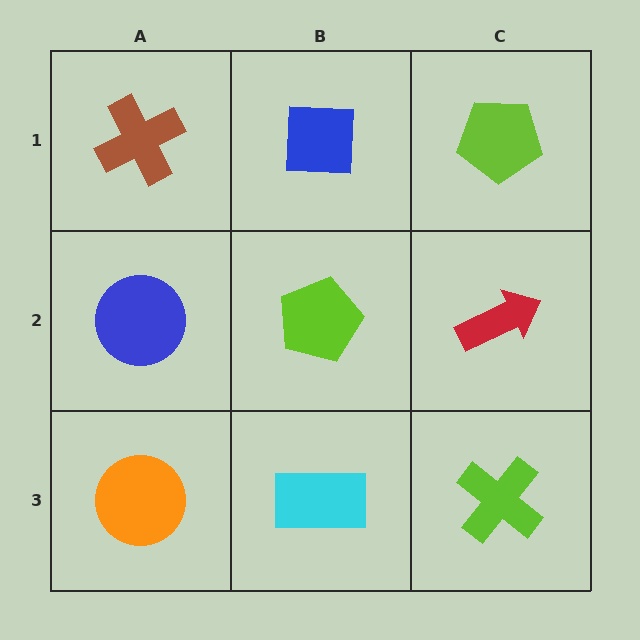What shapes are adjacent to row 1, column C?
A red arrow (row 2, column C), a blue square (row 1, column B).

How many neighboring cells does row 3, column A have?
2.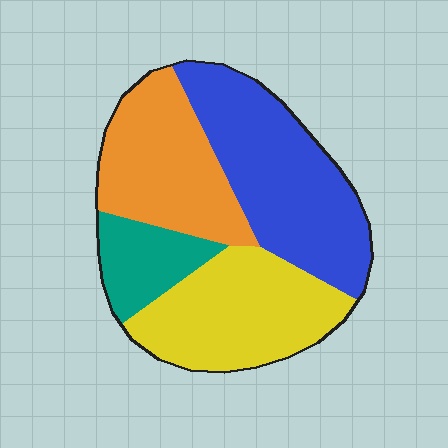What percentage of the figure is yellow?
Yellow covers roughly 30% of the figure.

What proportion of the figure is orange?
Orange covers about 25% of the figure.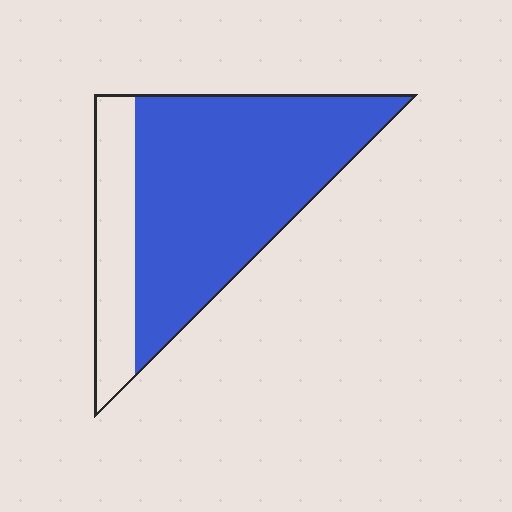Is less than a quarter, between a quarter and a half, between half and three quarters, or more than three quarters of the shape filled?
More than three quarters.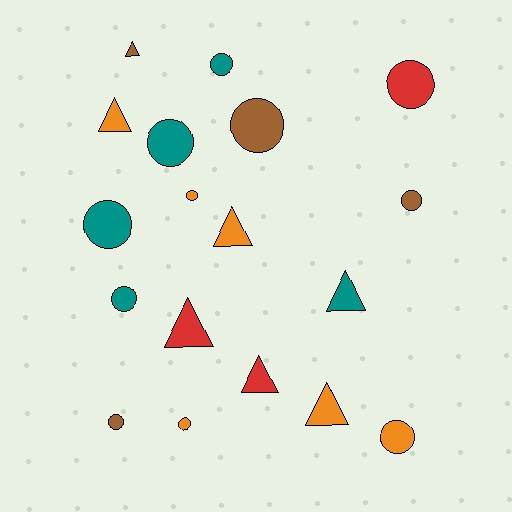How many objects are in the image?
There are 18 objects.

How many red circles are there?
There is 1 red circle.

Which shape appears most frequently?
Circle, with 11 objects.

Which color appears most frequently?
Orange, with 6 objects.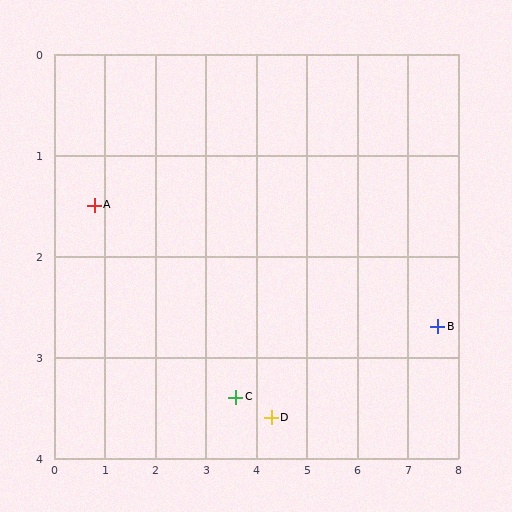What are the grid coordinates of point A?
Point A is at approximately (0.8, 1.5).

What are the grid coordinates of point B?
Point B is at approximately (7.6, 2.7).